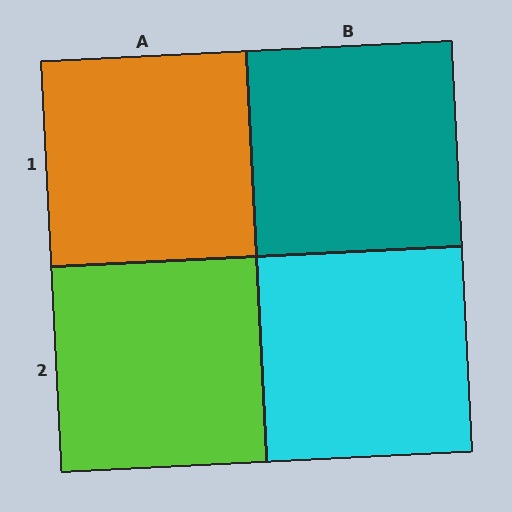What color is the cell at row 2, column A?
Lime.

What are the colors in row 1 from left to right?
Orange, teal.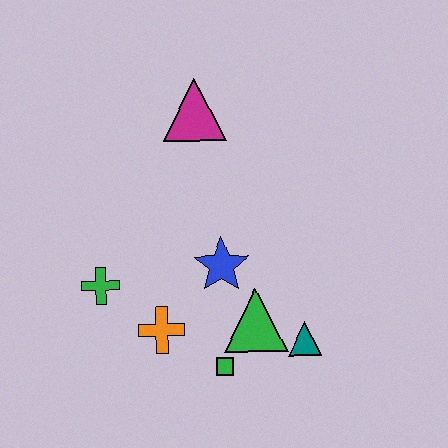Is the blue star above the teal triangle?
Yes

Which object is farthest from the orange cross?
The magenta triangle is farthest from the orange cross.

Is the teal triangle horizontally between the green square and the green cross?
No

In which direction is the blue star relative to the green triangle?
The blue star is above the green triangle.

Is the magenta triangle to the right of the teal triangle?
No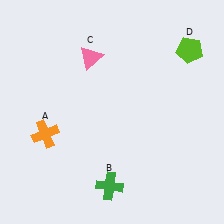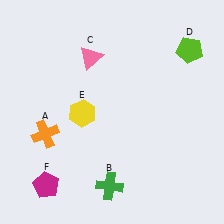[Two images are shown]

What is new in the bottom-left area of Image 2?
A yellow hexagon (E) was added in the bottom-left area of Image 2.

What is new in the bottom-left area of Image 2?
A magenta pentagon (F) was added in the bottom-left area of Image 2.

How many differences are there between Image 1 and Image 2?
There are 2 differences between the two images.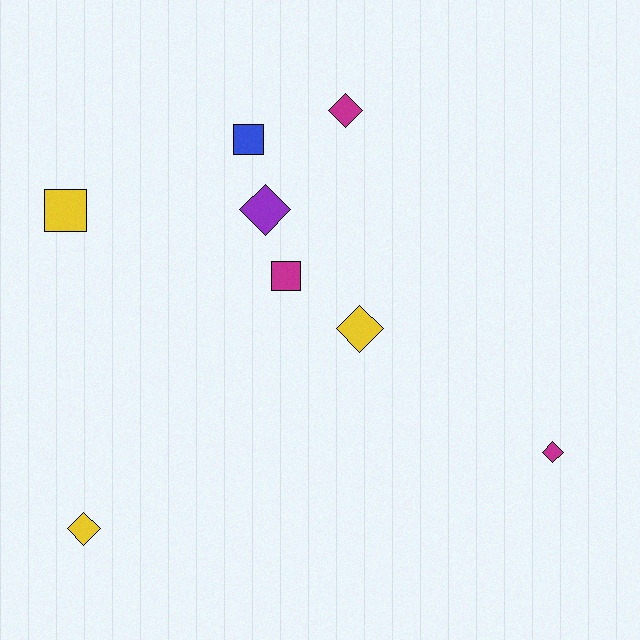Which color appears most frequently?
Magenta, with 3 objects.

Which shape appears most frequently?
Diamond, with 5 objects.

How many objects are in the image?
There are 8 objects.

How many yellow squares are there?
There is 1 yellow square.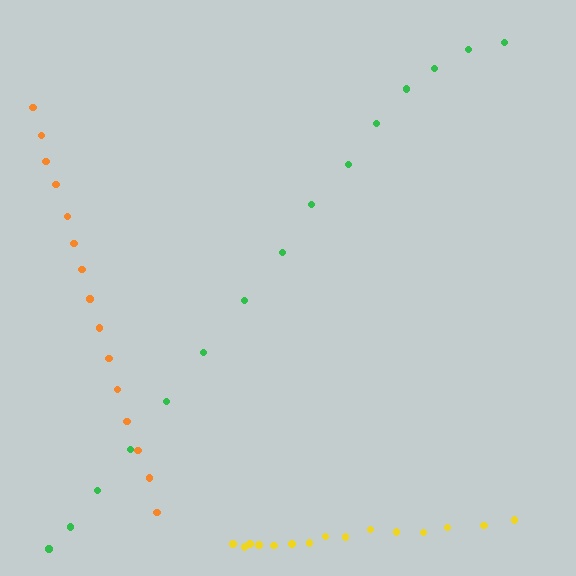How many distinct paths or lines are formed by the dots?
There are 3 distinct paths.